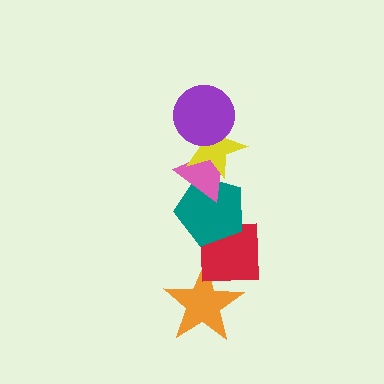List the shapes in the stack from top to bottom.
From top to bottom: the purple circle, the yellow star, the pink triangle, the teal pentagon, the red square, the orange star.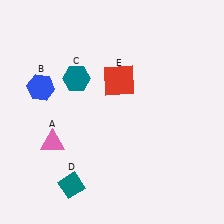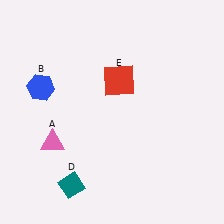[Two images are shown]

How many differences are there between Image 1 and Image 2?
There is 1 difference between the two images.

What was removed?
The teal hexagon (C) was removed in Image 2.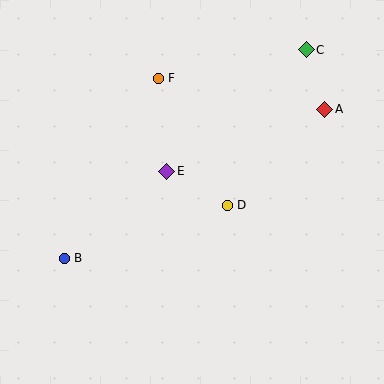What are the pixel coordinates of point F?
Point F is at (158, 78).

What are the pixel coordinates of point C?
Point C is at (306, 50).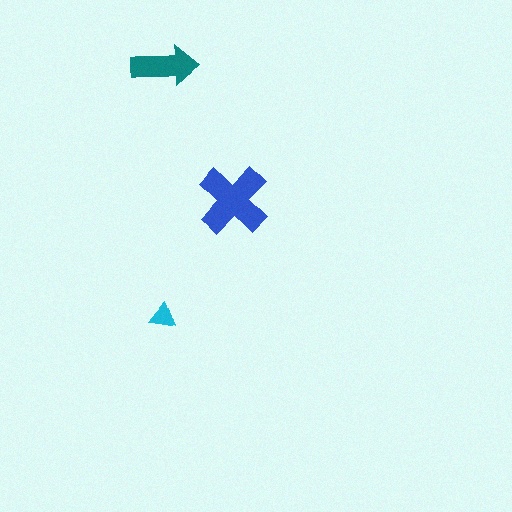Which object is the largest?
The blue cross.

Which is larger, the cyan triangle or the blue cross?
The blue cross.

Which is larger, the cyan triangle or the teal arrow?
The teal arrow.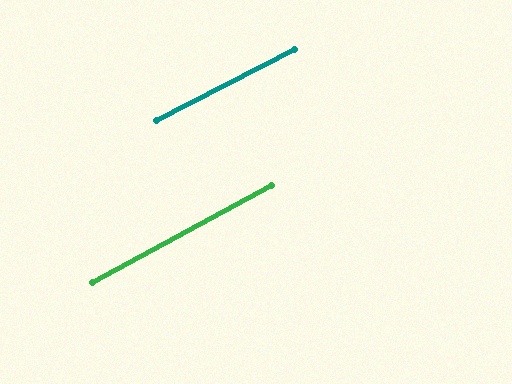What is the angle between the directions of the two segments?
Approximately 1 degree.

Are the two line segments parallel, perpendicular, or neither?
Parallel — their directions differ by only 1.2°.